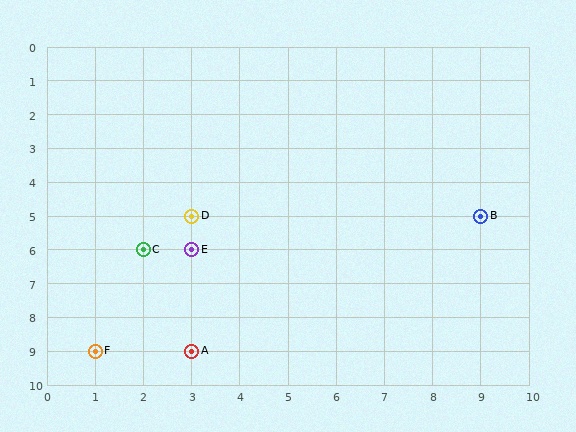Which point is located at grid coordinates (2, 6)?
Point C is at (2, 6).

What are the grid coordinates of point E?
Point E is at grid coordinates (3, 6).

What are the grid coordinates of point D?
Point D is at grid coordinates (3, 5).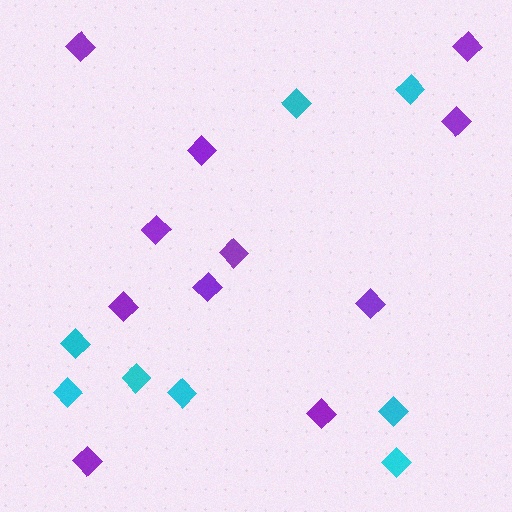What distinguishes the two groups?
There are 2 groups: one group of purple diamonds (11) and one group of cyan diamonds (8).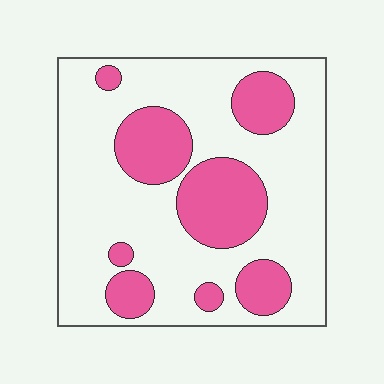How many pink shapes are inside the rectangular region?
8.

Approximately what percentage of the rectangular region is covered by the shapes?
Approximately 30%.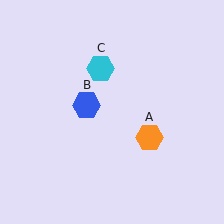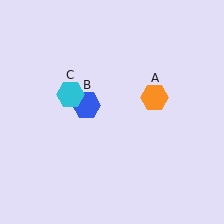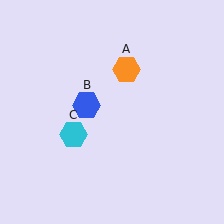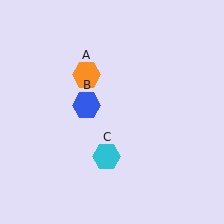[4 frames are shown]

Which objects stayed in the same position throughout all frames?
Blue hexagon (object B) remained stationary.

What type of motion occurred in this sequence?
The orange hexagon (object A), cyan hexagon (object C) rotated counterclockwise around the center of the scene.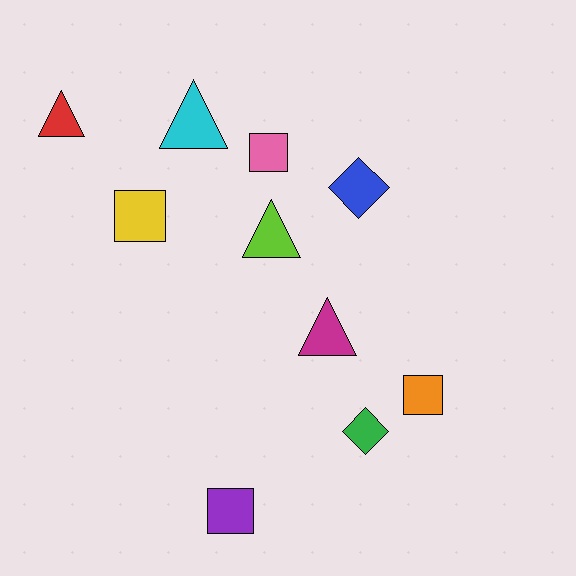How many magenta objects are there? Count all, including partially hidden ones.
There is 1 magenta object.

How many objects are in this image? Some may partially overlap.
There are 10 objects.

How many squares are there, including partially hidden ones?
There are 4 squares.